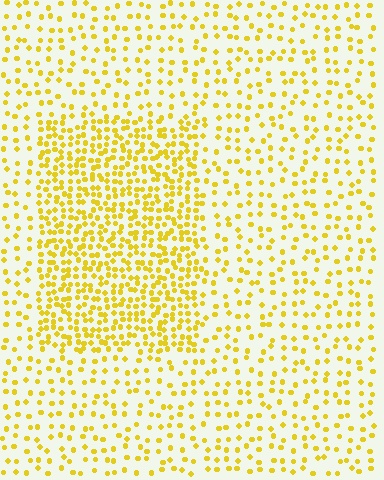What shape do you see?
I see a rectangle.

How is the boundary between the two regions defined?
The boundary is defined by a change in element density (approximately 2.3x ratio). All elements are the same color, size, and shape.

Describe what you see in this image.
The image contains small yellow elements arranged at two different densities. A rectangle-shaped region is visible where the elements are more densely packed than the surrounding area.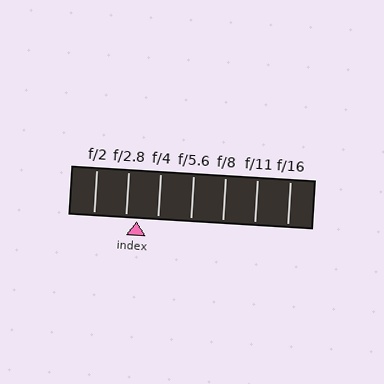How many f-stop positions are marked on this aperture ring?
There are 7 f-stop positions marked.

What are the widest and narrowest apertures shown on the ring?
The widest aperture shown is f/2 and the narrowest is f/16.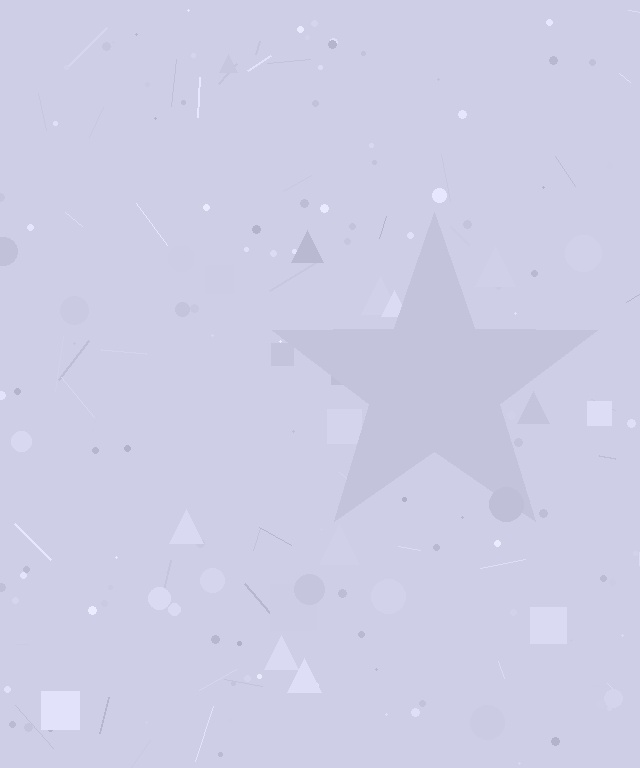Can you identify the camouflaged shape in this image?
The camouflaged shape is a star.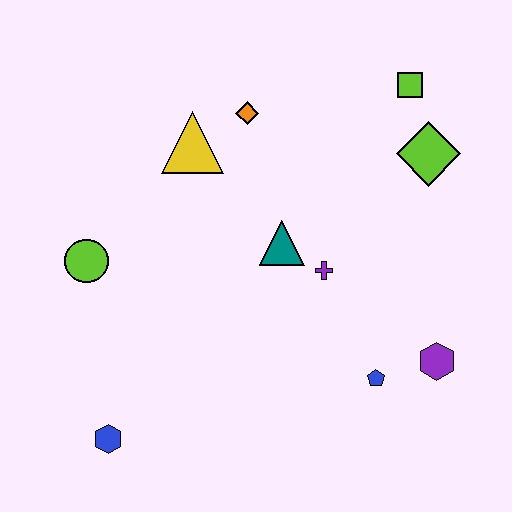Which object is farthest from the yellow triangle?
The purple hexagon is farthest from the yellow triangle.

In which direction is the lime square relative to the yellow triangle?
The lime square is to the right of the yellow triangle.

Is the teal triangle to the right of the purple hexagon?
No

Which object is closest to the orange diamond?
The yellow triangle is closest to the orange diamond.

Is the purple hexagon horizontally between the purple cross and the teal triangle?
No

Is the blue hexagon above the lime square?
No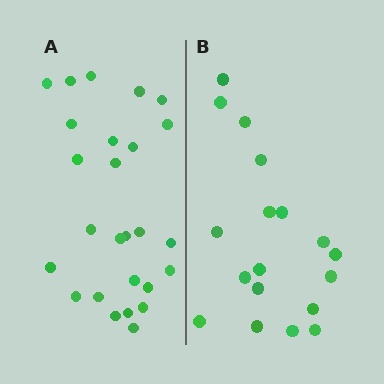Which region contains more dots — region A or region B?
Region A (the left region) has more dots.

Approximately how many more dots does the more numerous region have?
Region A has roughly 8 or so more dots than region B.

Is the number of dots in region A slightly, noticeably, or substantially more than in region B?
Region A has noticeably more, but not dramatically so. The ratio is roughly 1.4 to 1.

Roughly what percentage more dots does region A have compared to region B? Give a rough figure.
About 45% more.